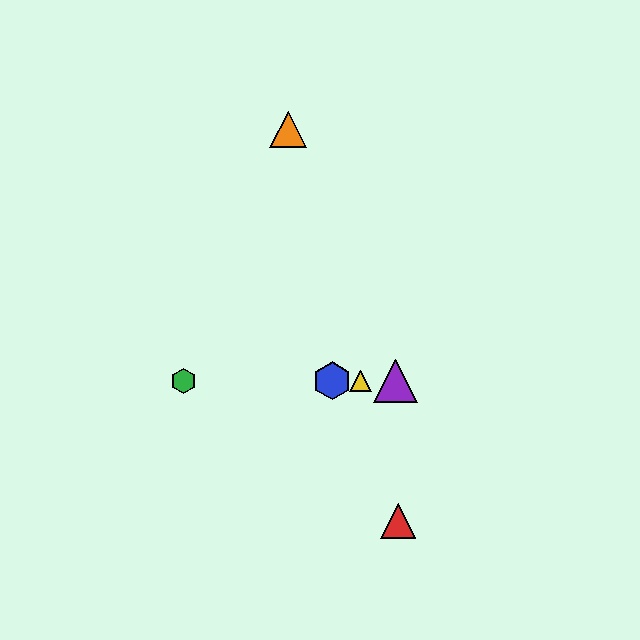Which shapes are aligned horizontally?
The blue hexagon, the green hexagon, the yellow triangle, the purple triangle are aligned horizontally.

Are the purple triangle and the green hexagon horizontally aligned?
Yes, both are at y≈381.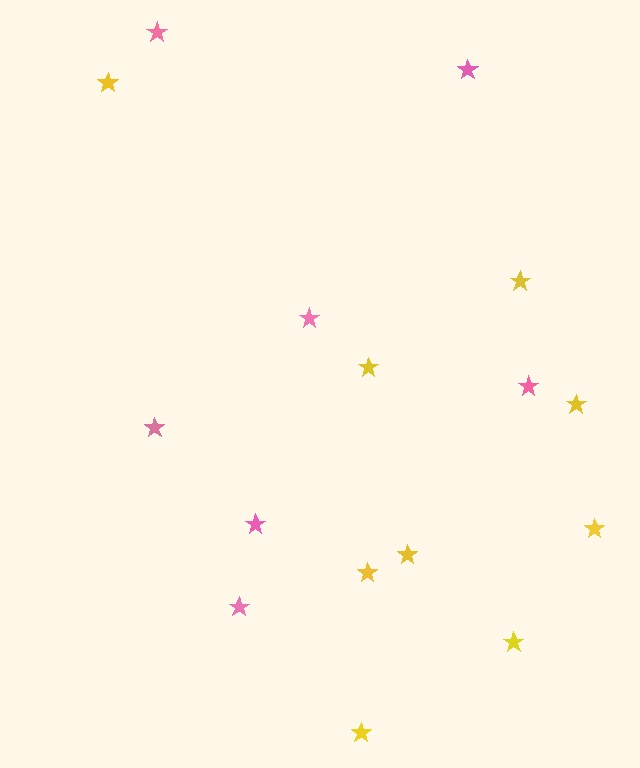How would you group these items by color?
There are 2 groups: one group of yellow stars (9) and one group of pink stars (7).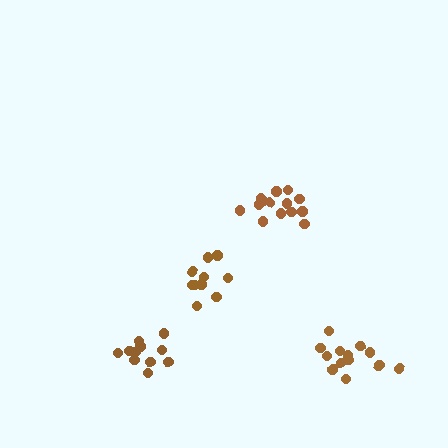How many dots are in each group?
Group 1: 15 dots, Group 2: 10 dots, Group 3: 11 dots, Group 4: 13 dots (49 total).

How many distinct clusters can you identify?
There are 4 distinct clusters.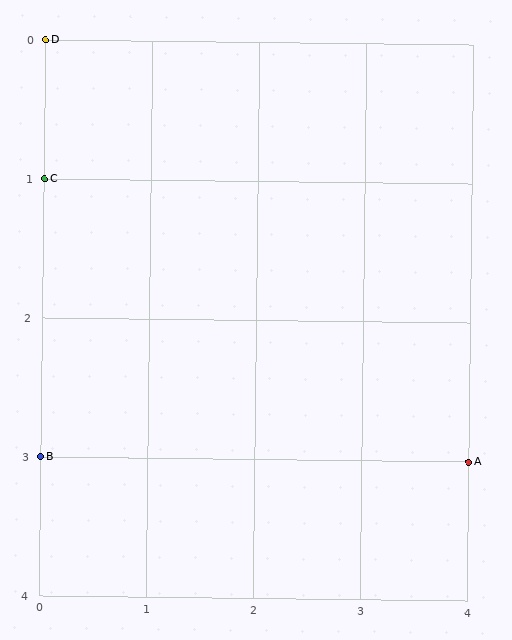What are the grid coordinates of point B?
Point B is at grid coordinates (0, 3).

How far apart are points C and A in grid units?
Points C and A are 4 columns and 2 rows apart (about 4.5 grid units diagonally).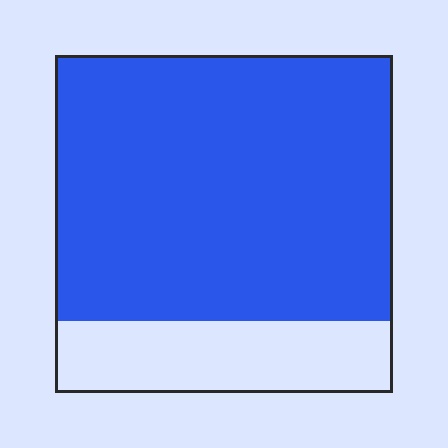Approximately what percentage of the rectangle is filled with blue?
Approximately 80%.